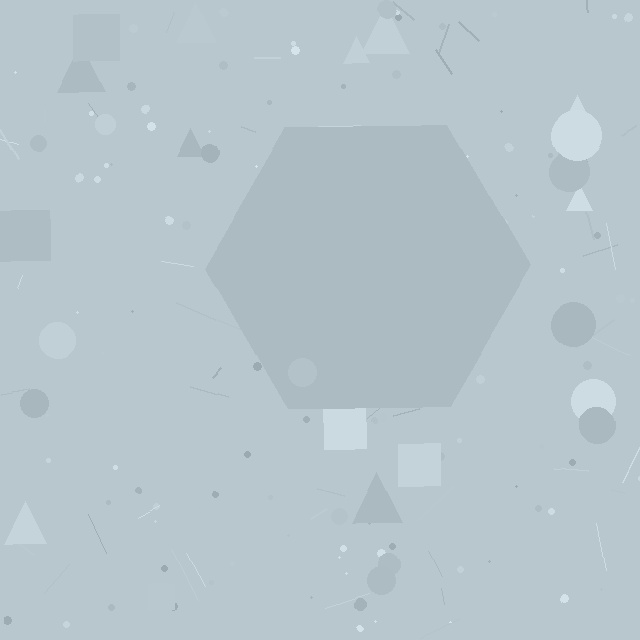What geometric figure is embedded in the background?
A hexagon is embedded in the background.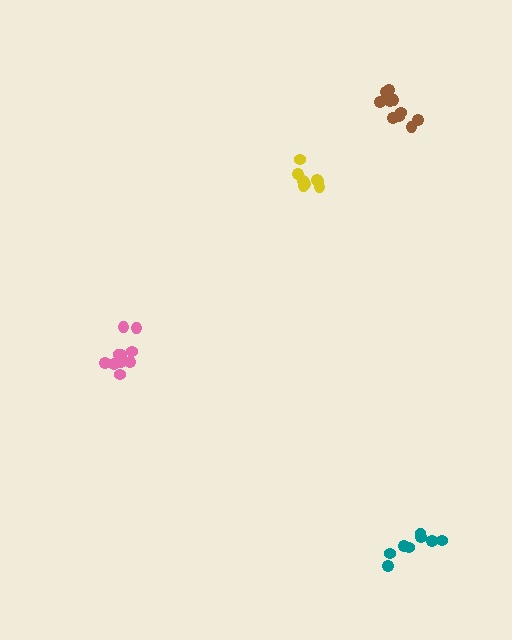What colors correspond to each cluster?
The clusters are colored: yellow, teal, brown, pink.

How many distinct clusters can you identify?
There are 4 distinct clusters.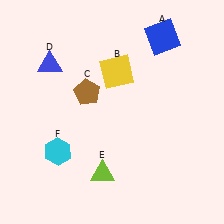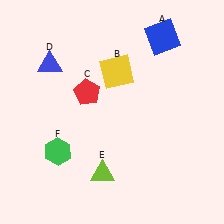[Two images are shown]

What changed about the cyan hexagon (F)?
In Image 1, F is cyan. In Image 2, it changed to green.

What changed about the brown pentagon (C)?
In Image 1, C is brown. In Image 2, it changed to red.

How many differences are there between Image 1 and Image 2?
There are 2 differences between the two images.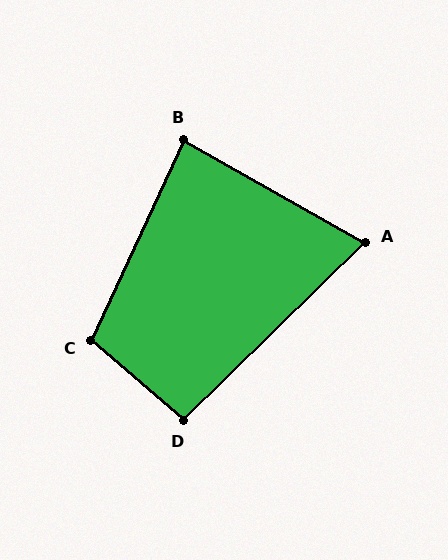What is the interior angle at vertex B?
Approximately 85 degrees (approximately right).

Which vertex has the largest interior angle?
C, at approximately 106 degrees.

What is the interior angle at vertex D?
Approximately 95 degrees (approximately right).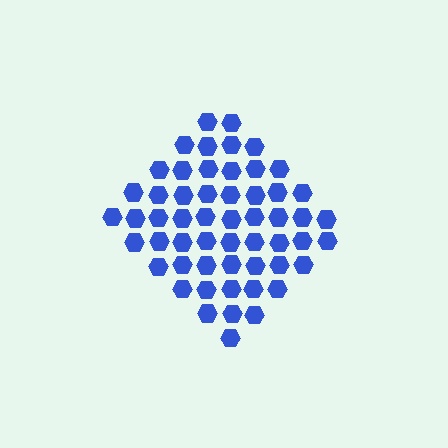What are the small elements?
The small elements are hexagons.